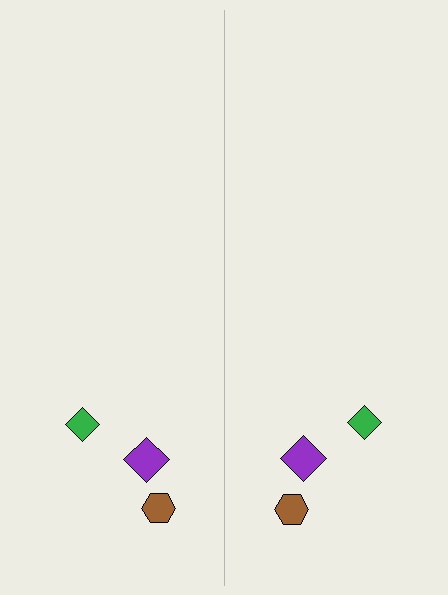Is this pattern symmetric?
Yes, this pattern has bilateral (reflection) symmetry.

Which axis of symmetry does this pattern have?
The pattern has a vertical axis of symmetry running through the center of the image.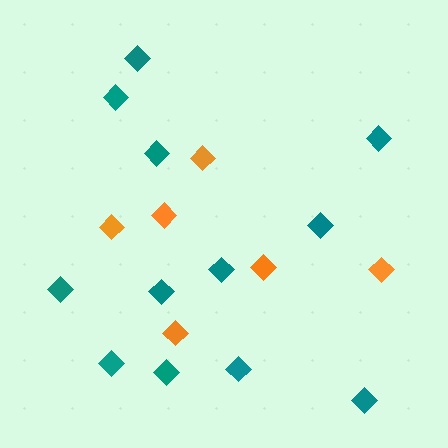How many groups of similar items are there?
There are 2 groups: one group of orange diamonds (6) and one group of teal diamonds (12).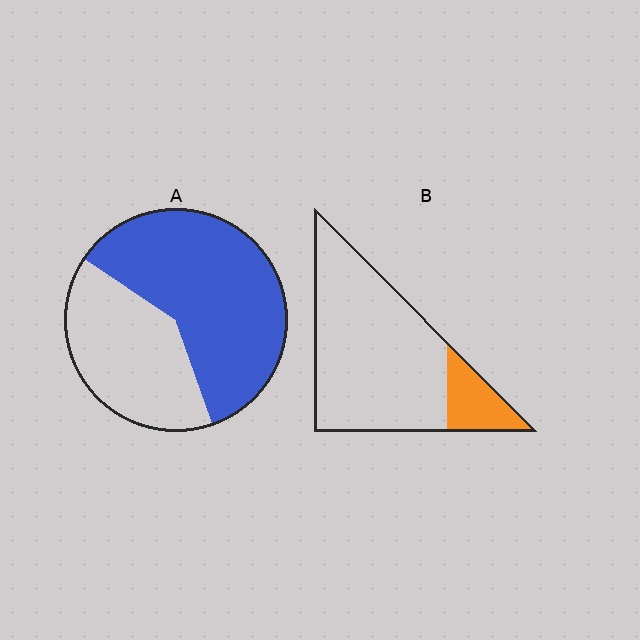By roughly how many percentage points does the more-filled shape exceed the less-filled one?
By roughly 45 percentage points (A over B).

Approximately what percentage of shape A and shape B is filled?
A is approximately 60% and B is approximately 15%.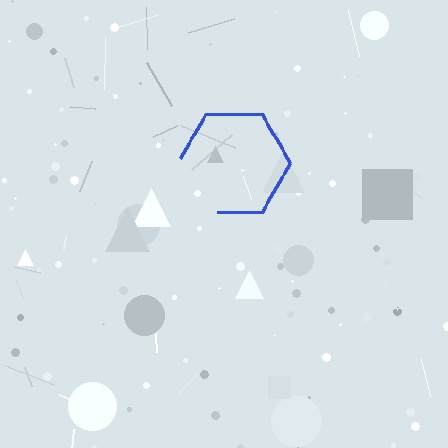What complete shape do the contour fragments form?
The contour fragments form a hexagon.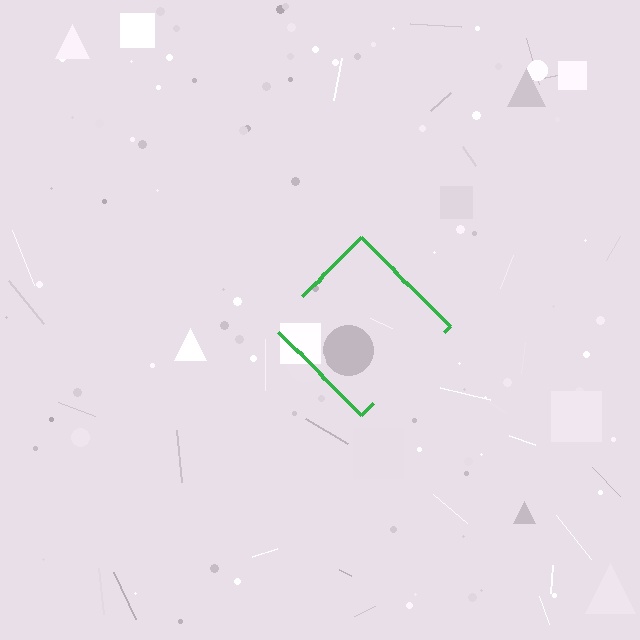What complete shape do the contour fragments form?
The contour fragments form a diamond.